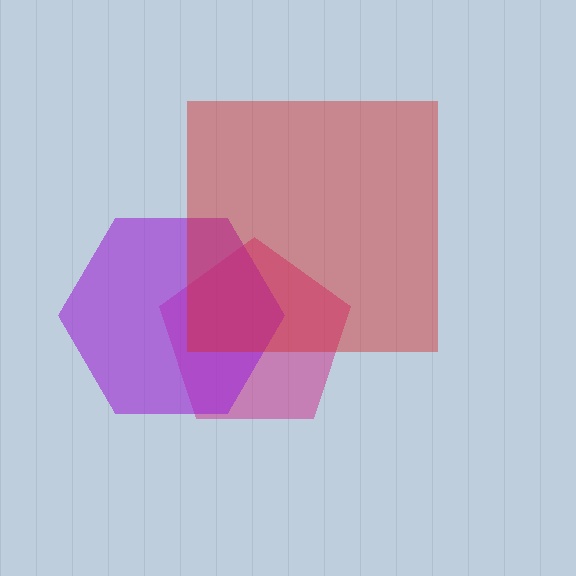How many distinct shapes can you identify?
There are 3 distinct shapes: a magenta pentagon, a purple hexagon, a red square.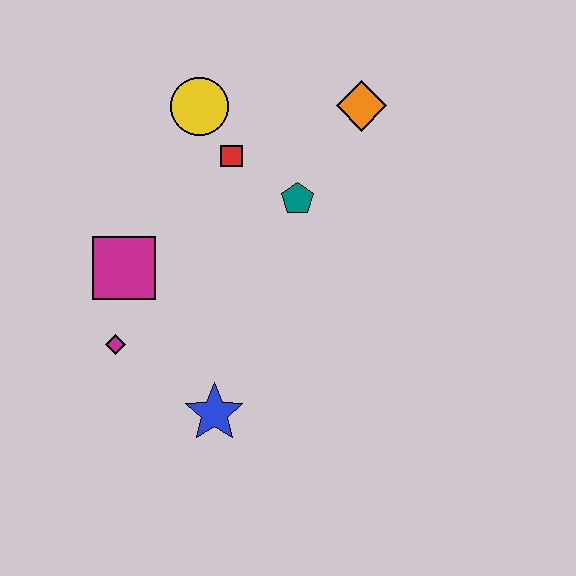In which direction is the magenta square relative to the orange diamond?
The magenta square is to the left of the orange diamond.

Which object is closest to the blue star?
The magenta diamond is closest to the blue star.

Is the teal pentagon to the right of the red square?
Yes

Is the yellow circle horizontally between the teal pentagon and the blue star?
No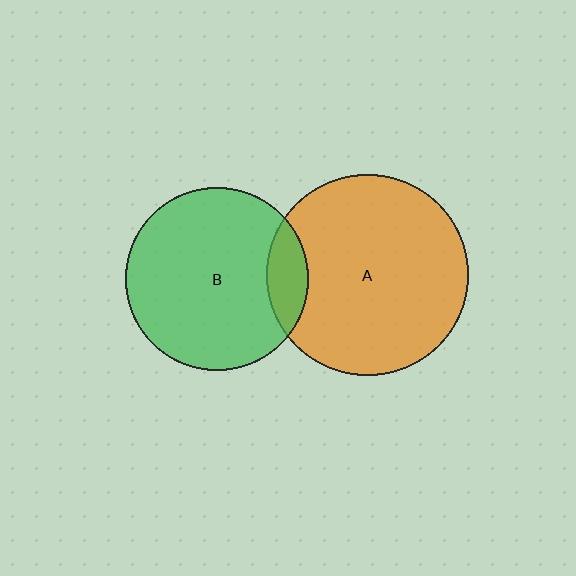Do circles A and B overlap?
Yes.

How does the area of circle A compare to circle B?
Approximately 1.2 times.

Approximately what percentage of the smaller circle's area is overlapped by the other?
Approximately 15%.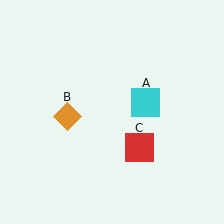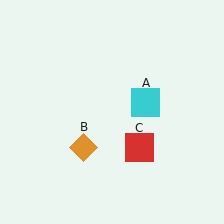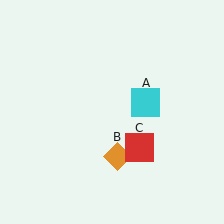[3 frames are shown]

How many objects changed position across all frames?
1 object changed position: orange diamond (object B).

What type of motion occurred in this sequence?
The orange diamond (object B) rotated counterclockwise around the center of the scene.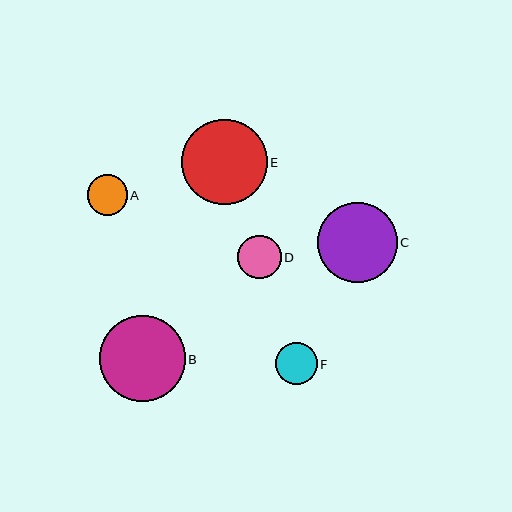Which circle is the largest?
Circle B is the largest with a size of approximately 85 pixels.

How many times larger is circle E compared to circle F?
Circle E is approximately 2.0 times the size of circle F.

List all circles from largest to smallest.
From largest to smallest: B, E, C, D, F, A.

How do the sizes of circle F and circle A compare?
Circle F and circle A are approximately the same size.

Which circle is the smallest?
Circle A is the smallest with a size of approximately 40 pixels.